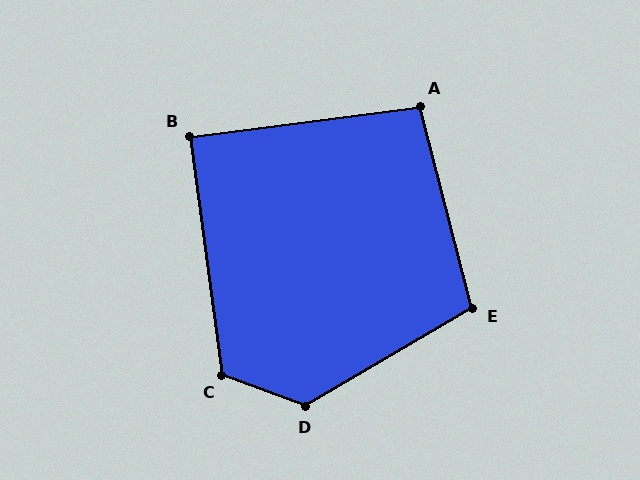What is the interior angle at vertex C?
Approximately 118 degrees (obtuse).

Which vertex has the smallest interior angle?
B, at approximately 90 degrees.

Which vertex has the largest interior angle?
D, at approximately 129 degrees.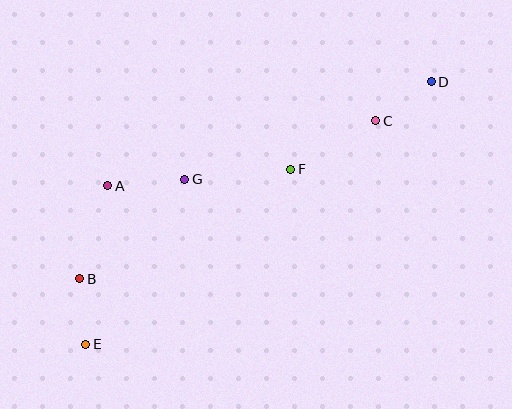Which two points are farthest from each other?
Points D and E are farthest from each other.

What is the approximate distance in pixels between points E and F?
The distance between E and F is approximately 269 pixels.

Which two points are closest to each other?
Points B and E are closest to each other.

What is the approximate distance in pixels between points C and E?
The distance between C and E is approximately 366 pixels.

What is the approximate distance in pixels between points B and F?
The distance between B and F is approximately 237 pixels.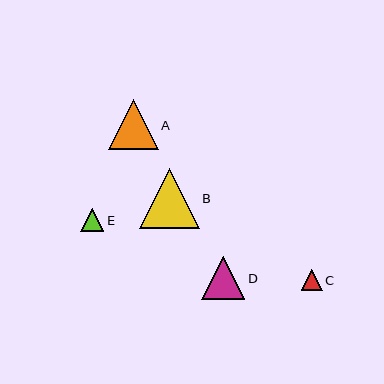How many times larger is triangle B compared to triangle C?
Triangle B is approximately 2.8 times the size of triangle C.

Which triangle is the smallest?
Triangle C is the smallest with a size of approximately 21 pixels.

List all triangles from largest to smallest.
From largest to smallest: B, A, D, E, C.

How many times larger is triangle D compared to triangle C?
Triangle D is approximately 2.0 times the size of triangle C.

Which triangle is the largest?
Triangle B is the largest with a size of approximately 59 pixels.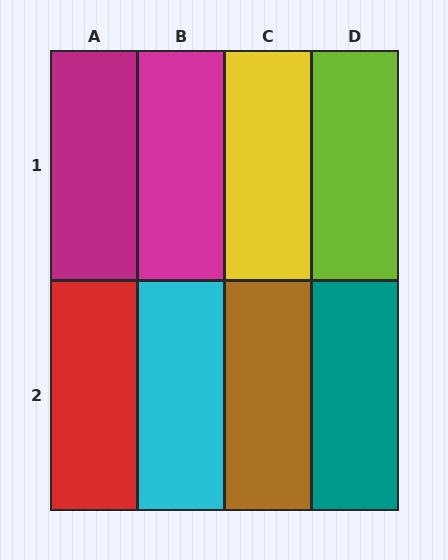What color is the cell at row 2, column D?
Teal.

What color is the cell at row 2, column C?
Brown.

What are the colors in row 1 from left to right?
Magenta, magenta, yellow, lime.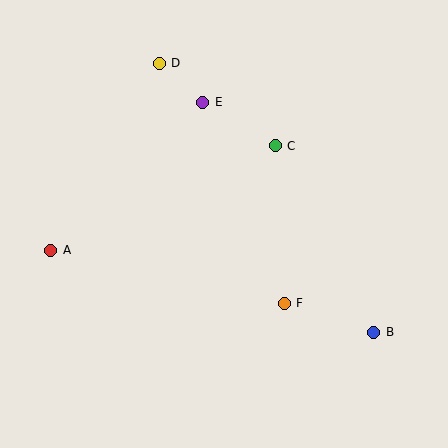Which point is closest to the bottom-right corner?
Point B is closest to the bottom-right corner.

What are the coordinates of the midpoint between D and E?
The midpoint between D and E is at (181, 83).